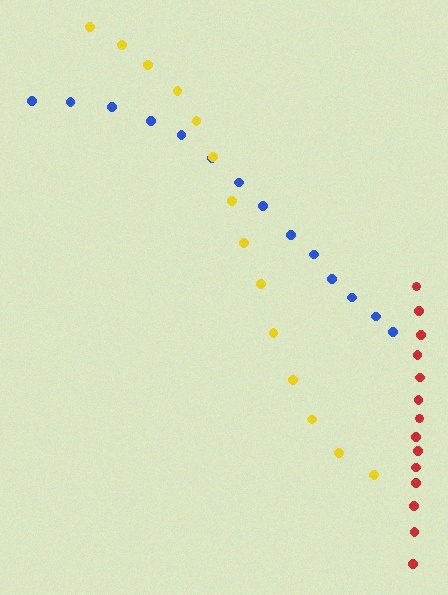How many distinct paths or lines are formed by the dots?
There are 3 distinct paths.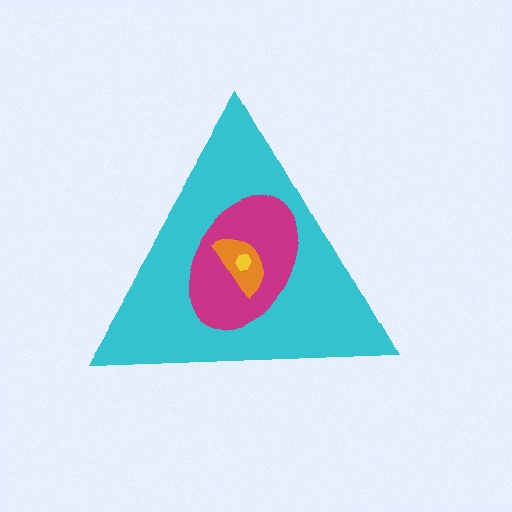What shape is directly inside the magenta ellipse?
The orange semicircle.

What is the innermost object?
The yellow hexagon.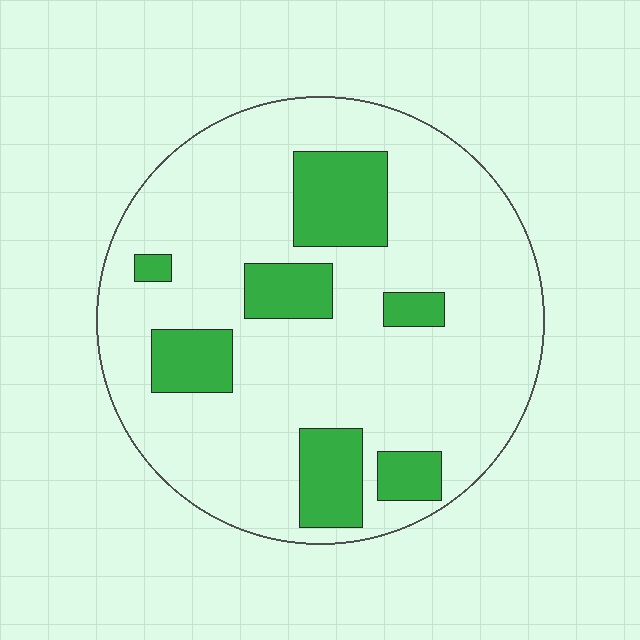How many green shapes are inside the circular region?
7.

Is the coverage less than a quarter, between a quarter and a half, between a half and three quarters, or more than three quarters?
Less than a quarter.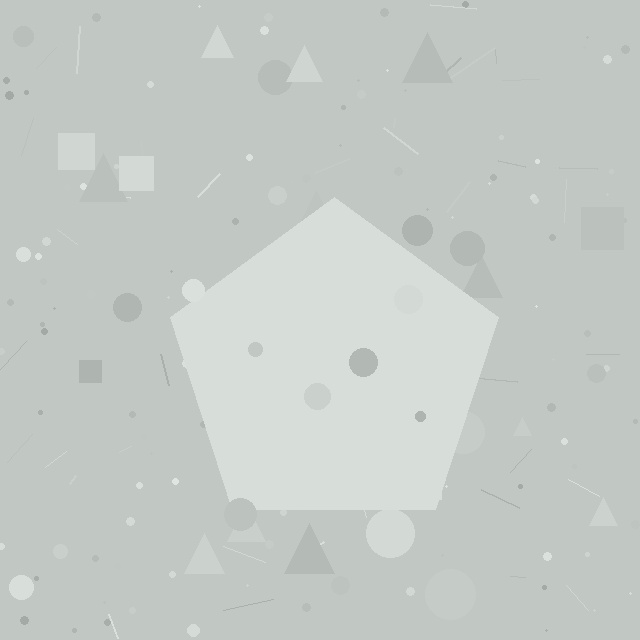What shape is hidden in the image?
A pentagon is hidden in the image.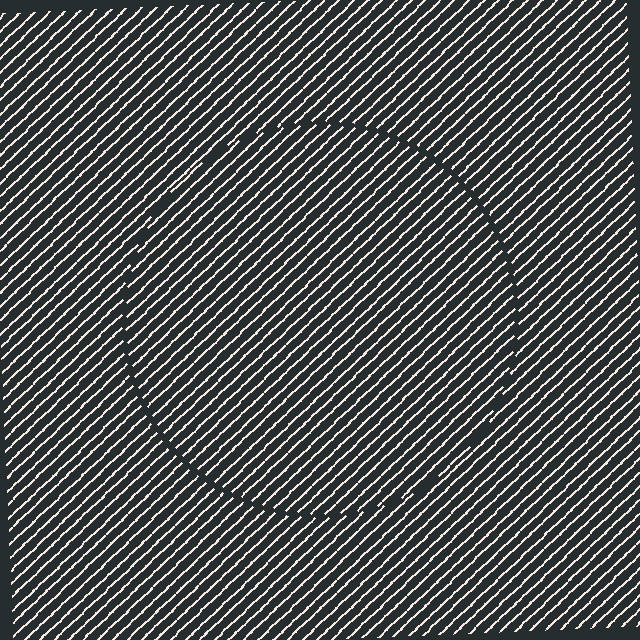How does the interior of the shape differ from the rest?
The interior of the shape contains the same grating, shifted by half a period — the contour is defined by the phase discontinuity where line-ends from the inner and outer gratings abut.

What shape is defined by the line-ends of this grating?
An illusory circle. The interior of the shape contains the same grating, shifted by half a period — the contour is defined by the phase discontinuity where line-ends from the inner and outer gratings abut.